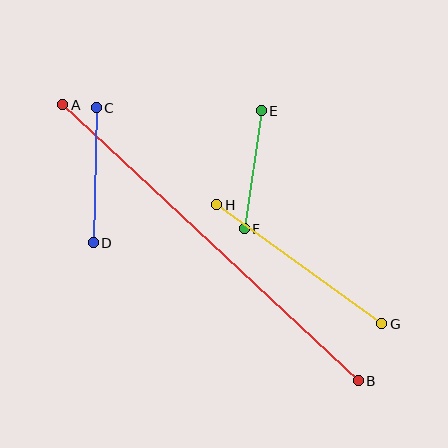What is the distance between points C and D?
The distance is approximately 135 pixels.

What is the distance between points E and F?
The distance is approximately 119 pixels.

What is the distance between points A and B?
The distance is approximately 405 pixels.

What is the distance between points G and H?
The distance is approximately 204 pixels.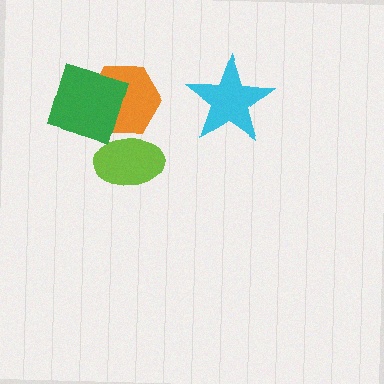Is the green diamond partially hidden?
No, no other shape covers it.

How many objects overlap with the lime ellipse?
2 objects overlap with the lime ellipse.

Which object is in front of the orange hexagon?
The green diamond is in front of the orange hexagon.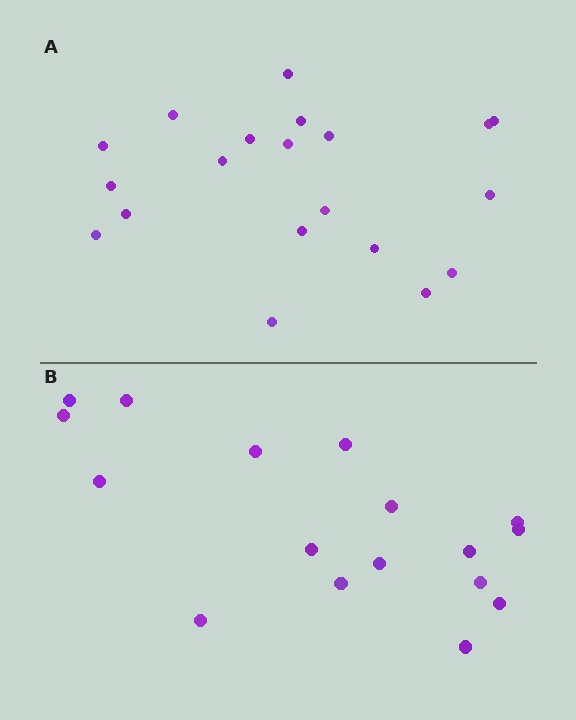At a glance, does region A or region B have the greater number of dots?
Region A (the top region) has more dots.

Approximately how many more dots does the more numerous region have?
Region A has just a few more — roughly 2 or 3 more dots than region B.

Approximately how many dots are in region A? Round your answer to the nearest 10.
About 20 dots.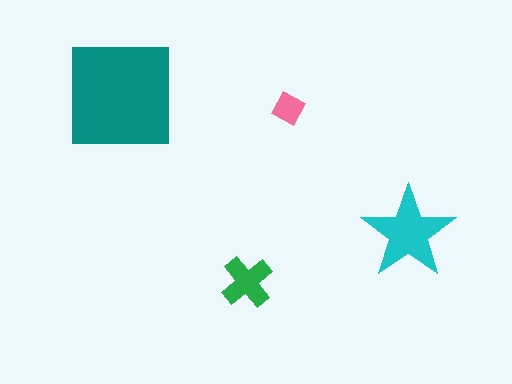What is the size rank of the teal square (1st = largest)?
1st.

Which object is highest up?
The teal square is topmost.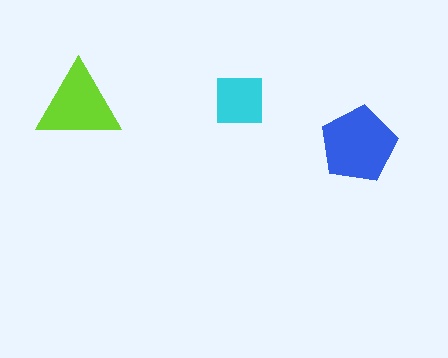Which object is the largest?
The blue pentagon.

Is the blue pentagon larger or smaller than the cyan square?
Larger.